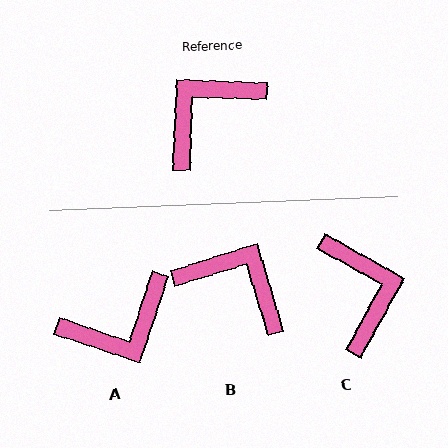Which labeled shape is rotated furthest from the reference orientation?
A, about 164 degrees away.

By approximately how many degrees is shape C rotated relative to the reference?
Approximately 117 degrees clockwise.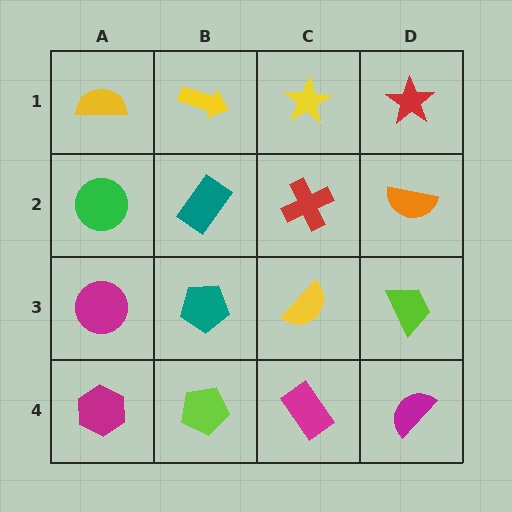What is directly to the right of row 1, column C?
A red star.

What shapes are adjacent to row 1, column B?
A teal rectangle (row 2, column B), a yellow semicircle (row 1, column A), a yellow star (row 1, column C).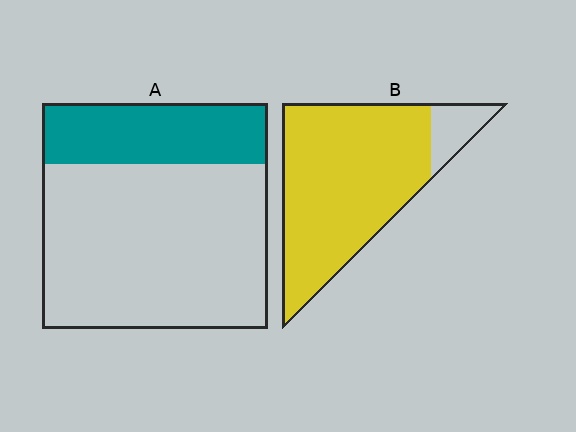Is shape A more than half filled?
No.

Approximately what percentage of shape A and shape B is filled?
A is approximately 25% and B is approximately 90%.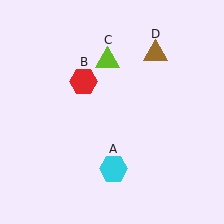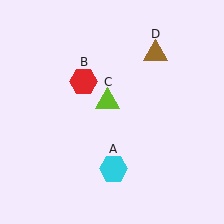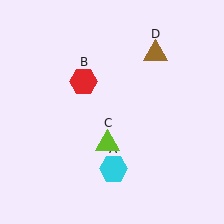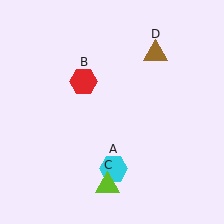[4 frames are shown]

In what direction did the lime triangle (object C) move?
The lime triangle (object C) moved down.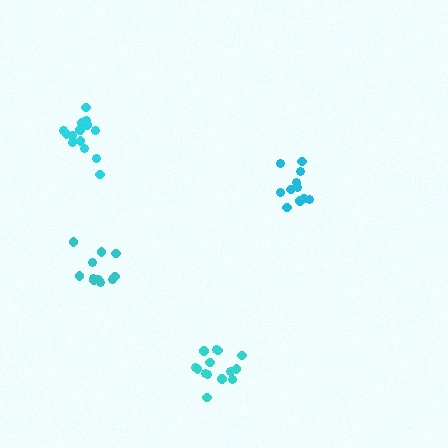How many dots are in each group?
Group 1: 11 dots, Group 2: 11 dots, Group 3: 14 dots, Group 4: 14 dots (50 total).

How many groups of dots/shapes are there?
There are 4 groups.